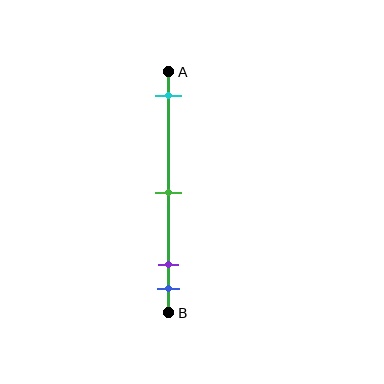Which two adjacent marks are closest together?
The purple and blue marks are the closest adjacent pair.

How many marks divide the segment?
There are 4 marks dividing the segment.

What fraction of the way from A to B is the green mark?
The green mark is approximately 50% (0.5) of the way from A to B.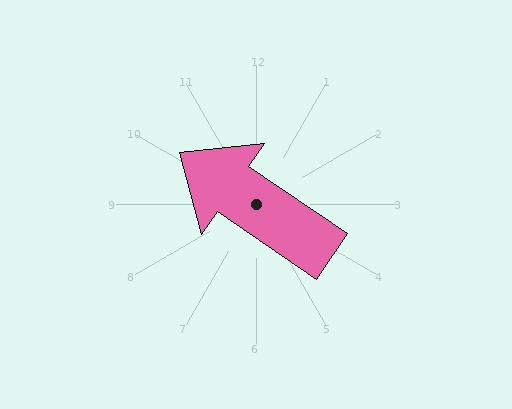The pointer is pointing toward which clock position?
Roughly 10 o'clock.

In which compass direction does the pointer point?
Northwest.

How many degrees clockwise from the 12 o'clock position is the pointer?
Approximately 304 degrees.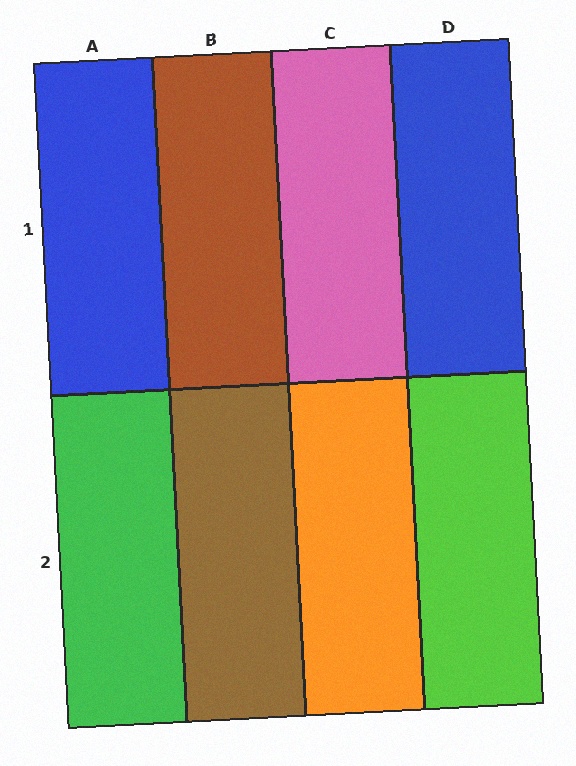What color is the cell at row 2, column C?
Orange.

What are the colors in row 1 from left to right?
Blue, brown, pink, blue.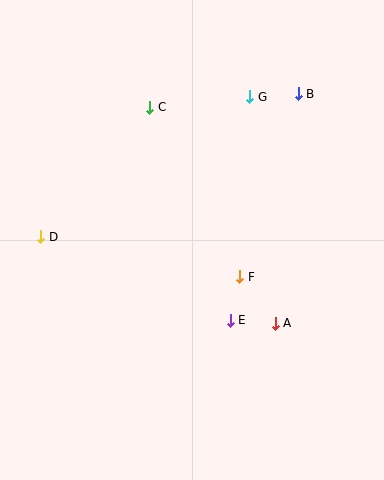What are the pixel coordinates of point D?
Point D is at (41, 237).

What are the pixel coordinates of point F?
Point F is at (240, 277).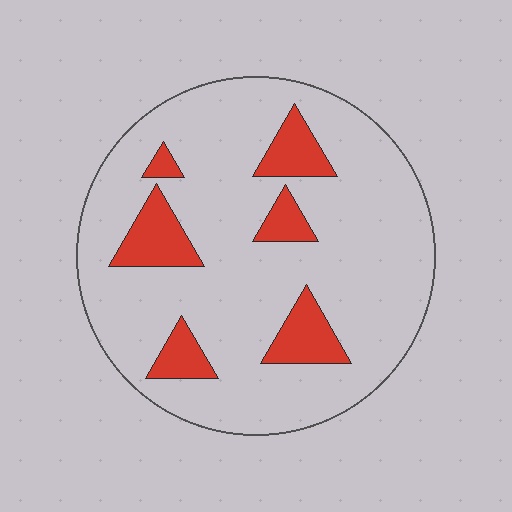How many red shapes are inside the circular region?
6.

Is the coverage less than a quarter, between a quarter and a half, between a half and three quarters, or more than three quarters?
Less than a quarter.